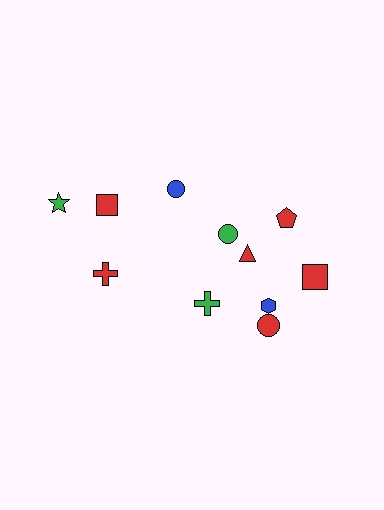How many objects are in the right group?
There are 8 objects.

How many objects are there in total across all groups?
There are 11 objects.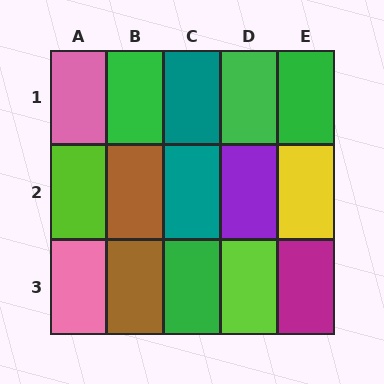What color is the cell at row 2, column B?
Brown.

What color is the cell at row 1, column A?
Pink.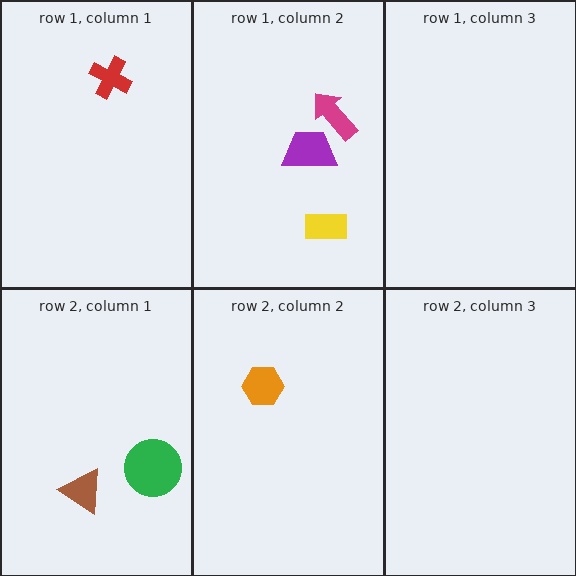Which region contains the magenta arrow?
The row 1, column 2 region.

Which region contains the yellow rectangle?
The row 1, column 2 region.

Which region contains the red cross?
The row 1, column 1 region.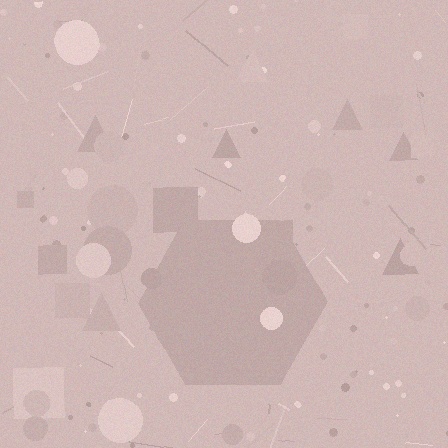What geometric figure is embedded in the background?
A hexagon is embedded in the background.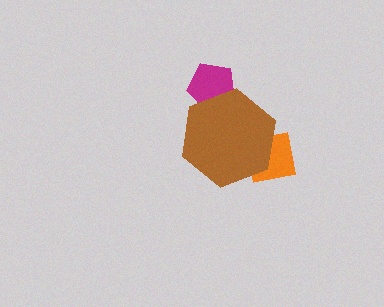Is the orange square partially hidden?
Yes, it is partially covered by another shape.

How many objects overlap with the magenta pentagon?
1 object overlaps with the magenta pentagon.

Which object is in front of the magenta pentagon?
The brown hexagon is in front of the magenta pentagon.